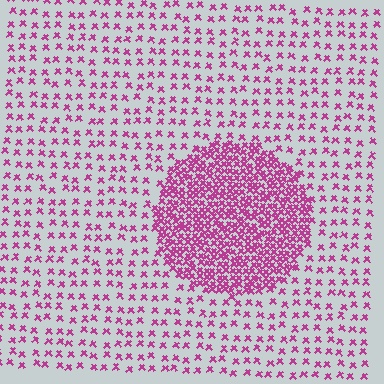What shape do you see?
I see a circle.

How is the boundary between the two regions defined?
The boundary is defined by a change in element density (approximately 3.1x ratio). All elements are the same color, size, and shape.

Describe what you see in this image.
The image contains small magenta elements arranged at two different densities. A circle-shaped region is visible where the elements are more densely packed than the surrounding area.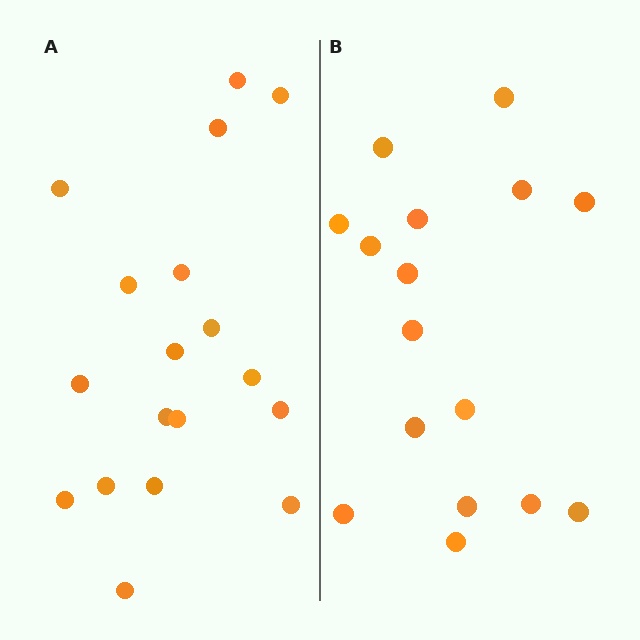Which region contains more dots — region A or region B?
Region A (the left region) has more dots.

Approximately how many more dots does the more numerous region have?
Region A has just a few more — roughly 2 or 3 more dots than region B.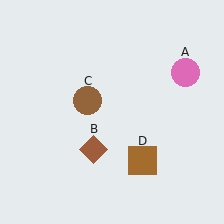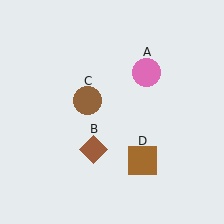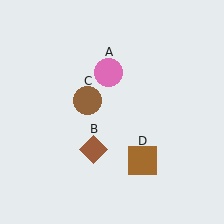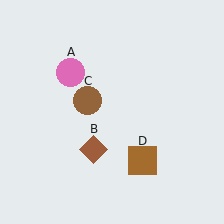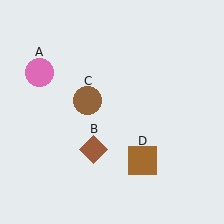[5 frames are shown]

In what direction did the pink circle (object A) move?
The pink circle (object A) moved left.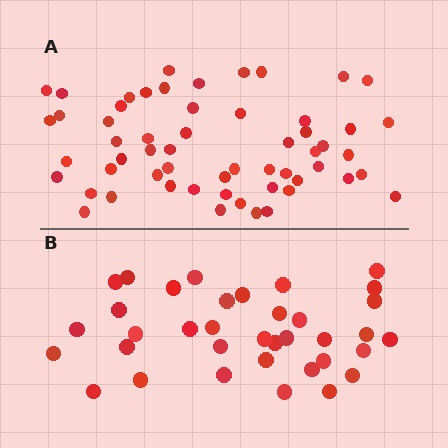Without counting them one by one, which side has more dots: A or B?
Region A (the top region) has more dots.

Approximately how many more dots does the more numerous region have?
Region A has approximately 20 more dots than region B.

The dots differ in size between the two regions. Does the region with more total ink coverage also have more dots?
No. Region B has more total ink coverage because its dots are larger, but region A actually contains more individual dots. Total area can be misleading — the number of items is what matters here.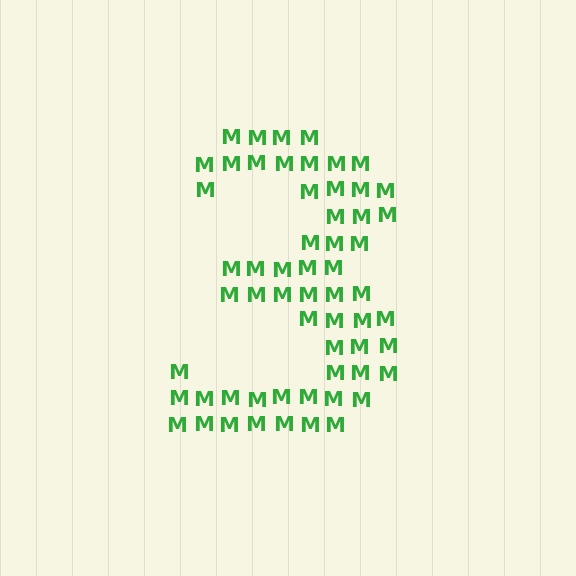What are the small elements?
The small elements are letter M's.